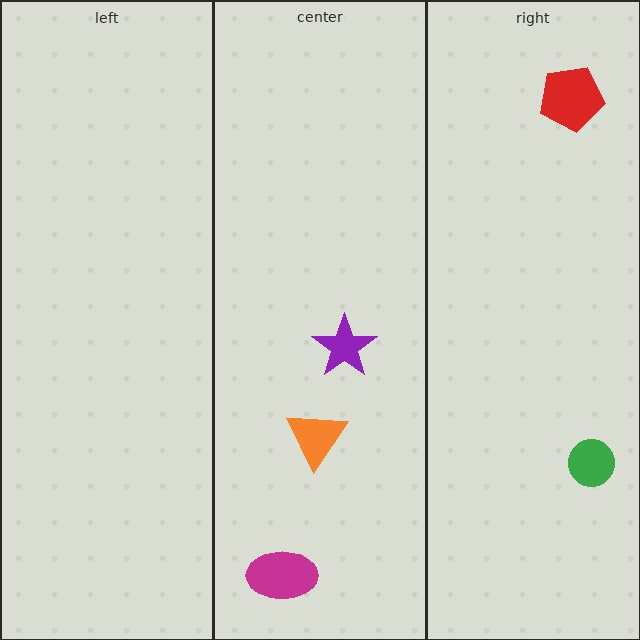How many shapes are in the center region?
3.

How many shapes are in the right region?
2.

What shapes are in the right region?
The red pentagon, the green circle.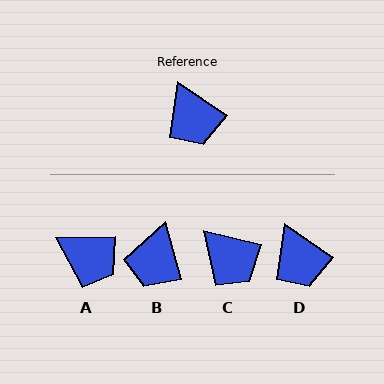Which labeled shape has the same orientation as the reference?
D.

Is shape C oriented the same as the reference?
No, it is off by about 20 degrees.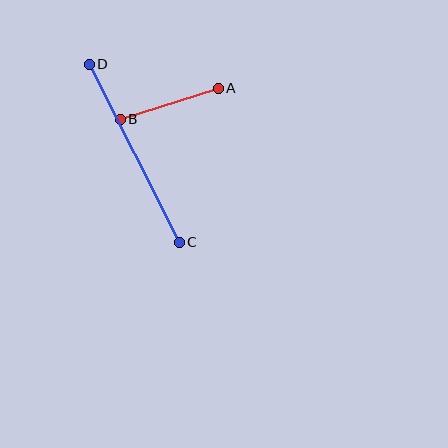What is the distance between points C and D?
The distance is approximately 199 pixels.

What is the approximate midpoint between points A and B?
The midpoint is at approximately (169, 104) pixels.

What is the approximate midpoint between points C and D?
The midpoint is at approximately (134, 153) pixels.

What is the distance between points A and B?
The distance is approximately 103 pixels.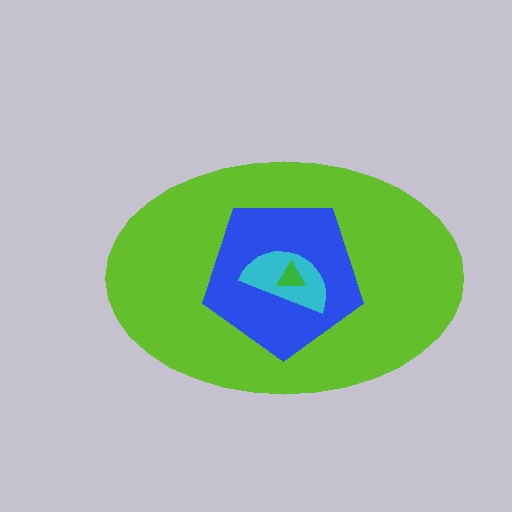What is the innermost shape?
The green triangle.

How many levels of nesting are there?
4.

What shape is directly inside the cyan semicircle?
The green triangle.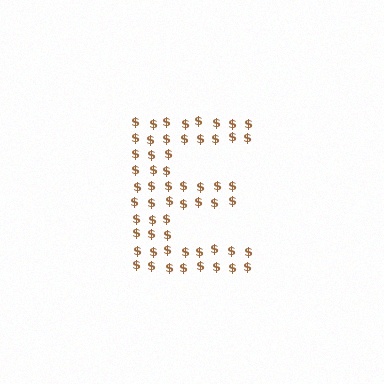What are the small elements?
The small elements are dollar signs.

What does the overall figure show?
The overall figure shows the letter E.